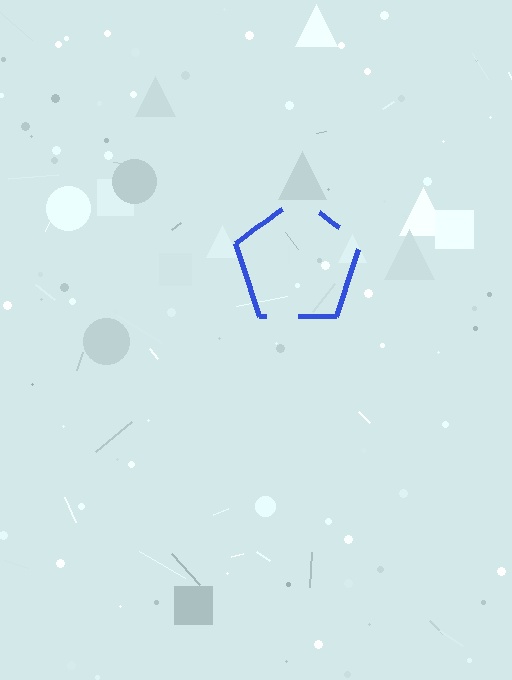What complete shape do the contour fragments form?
The contour fragments form a pentagon.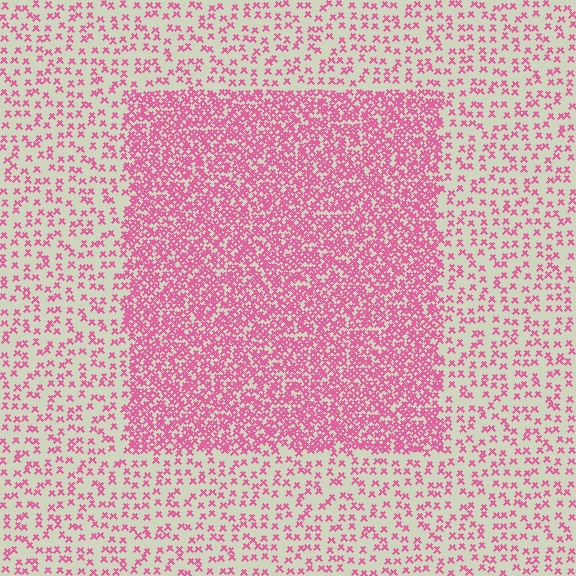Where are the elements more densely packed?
The elements are more densely packed inside the rectangle boundary.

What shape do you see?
I see a rectangle.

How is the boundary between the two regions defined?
The boundary is defined by a change in element density (approximately 2.8x ratio). All elements are the same color, size, and shape.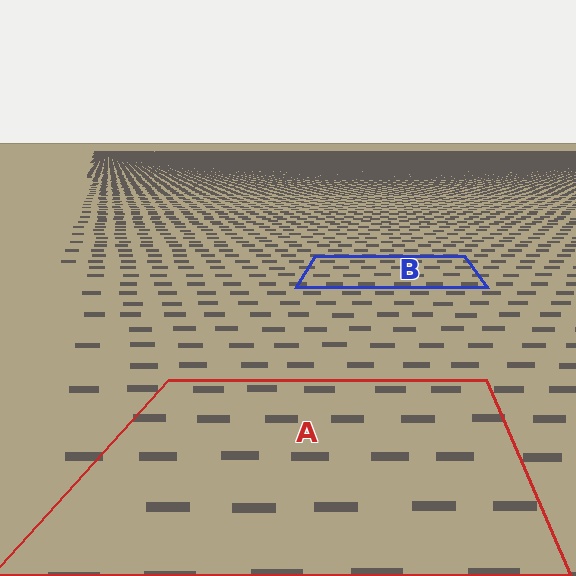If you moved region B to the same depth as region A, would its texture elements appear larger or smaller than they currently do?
They would appear larger. At a closer depth, the same texture elements are projected at a bigger on-screen size.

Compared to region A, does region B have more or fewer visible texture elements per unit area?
Region B has more texture elements per unit area — they are packed more densely because it is farther away.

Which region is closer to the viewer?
Region A is closer. The texture elements there are larger and more spread out.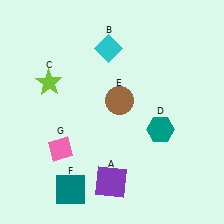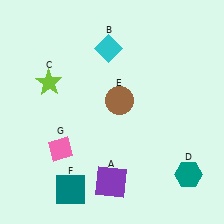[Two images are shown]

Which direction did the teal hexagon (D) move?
The teal hexagon (D) moved down.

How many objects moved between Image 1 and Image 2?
1 object moved between the two images.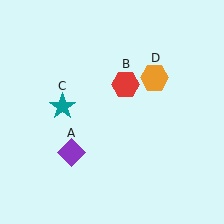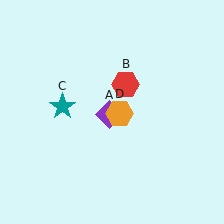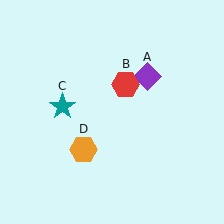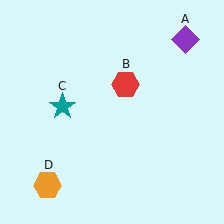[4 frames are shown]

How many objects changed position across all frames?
2 objects changed position: purple diamond (object A), orange hexagon (object D).